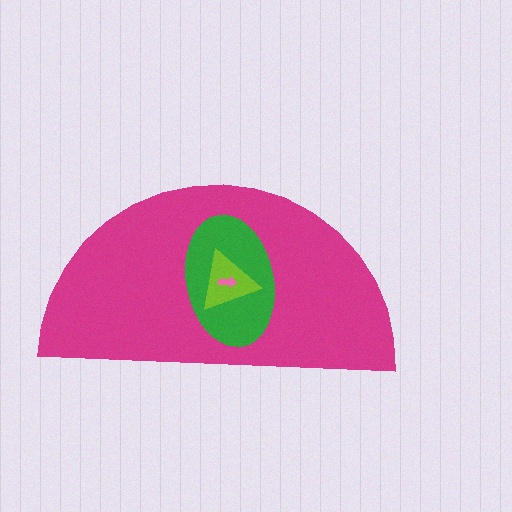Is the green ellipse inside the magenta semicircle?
Yes.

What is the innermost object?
The pink arrow.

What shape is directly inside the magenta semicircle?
The green ellipse.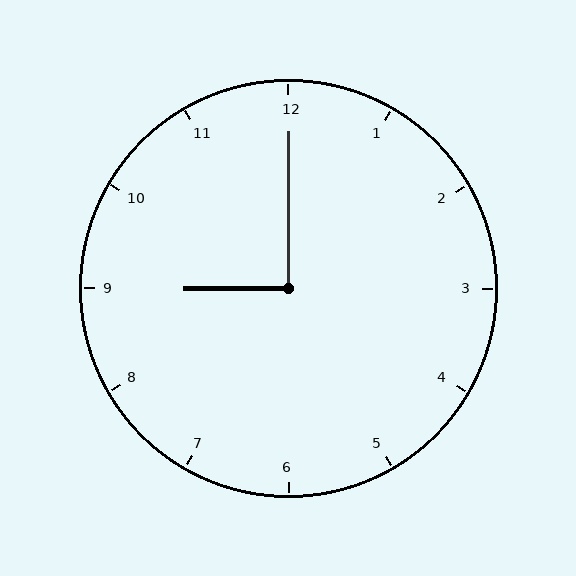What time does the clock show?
9:00.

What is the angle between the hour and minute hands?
Approximately 90 degrees.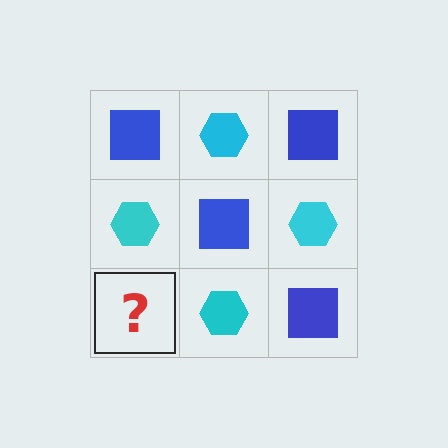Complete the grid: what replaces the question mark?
The question mark should be replaced with a blue square.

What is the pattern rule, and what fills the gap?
The rule is that it alternates blue square and cyan hexagon in a checkerboard pattern. The gap should be filled with a blue square.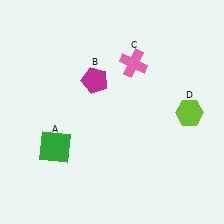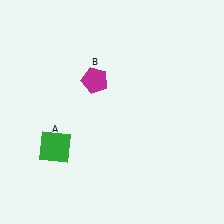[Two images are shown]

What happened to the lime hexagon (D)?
The lime hexagon (D) was removed in Image 2. It was in the bottom-right area of Image 1.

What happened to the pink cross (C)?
The pink cross (C) was removed in Image 2. It was in the top-right area of Image 1.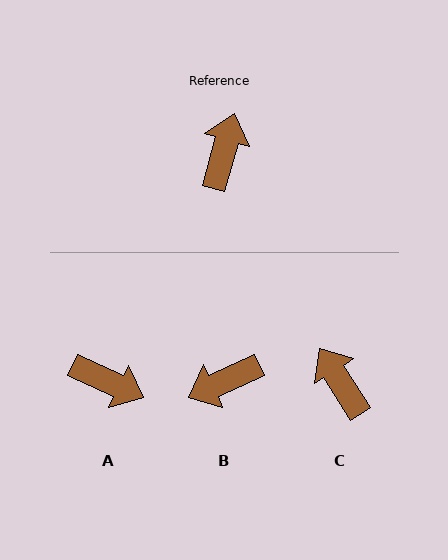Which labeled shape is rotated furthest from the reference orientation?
B, about 130 degrees away.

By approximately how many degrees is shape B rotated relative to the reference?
Approximately 130 degrees counter-clockwise.